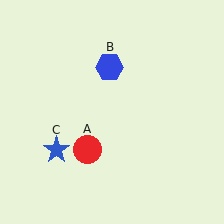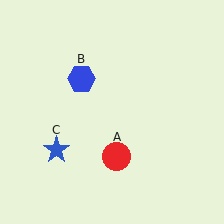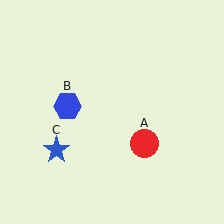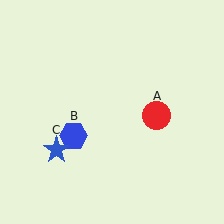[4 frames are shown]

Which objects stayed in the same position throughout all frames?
Blue star (object C) remained stationary.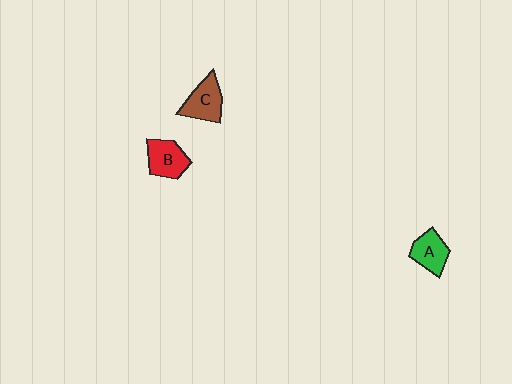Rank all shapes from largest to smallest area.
From largest to smallest: C (brown), B (red), A (green).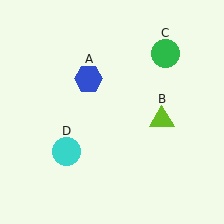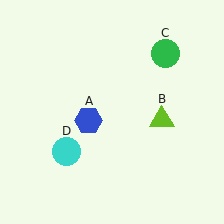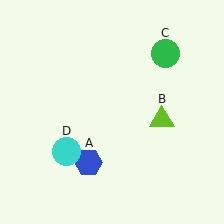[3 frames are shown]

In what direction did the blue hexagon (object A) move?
The blue hexagon (object A) moved down.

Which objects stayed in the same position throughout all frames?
Lime triangle (object B) and green circle (object C) and cyan circle (object D) remained stationary.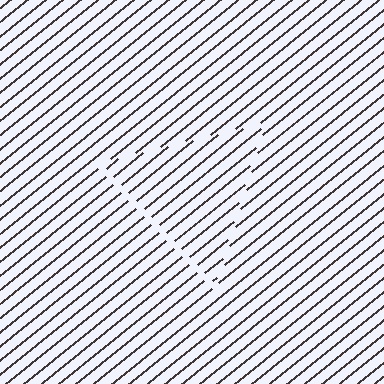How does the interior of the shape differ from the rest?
The interior of the shape contains the same grating, shifted by half a period — the contour is defined by the phase discontinuity where line-ends from the inner and outer gratings abut.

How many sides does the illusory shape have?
3 sides — the line-ends trace a triangle.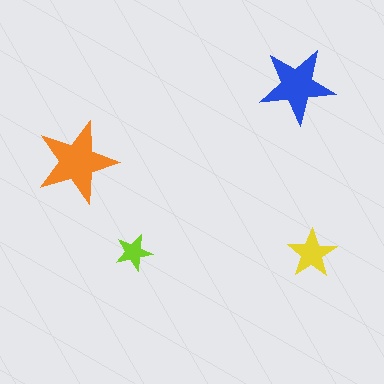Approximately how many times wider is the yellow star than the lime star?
About 1.5 times wider.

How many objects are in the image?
There are 4 objects in the image.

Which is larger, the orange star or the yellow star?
The orange one.